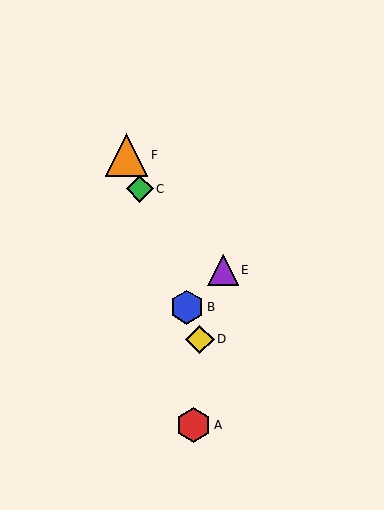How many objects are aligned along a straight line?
4 objects (B, C, D, F) are aligned along a straight line.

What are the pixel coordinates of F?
Object F is at (126, 155).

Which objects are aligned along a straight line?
Objects B, C, D, F are aligned along a straight line.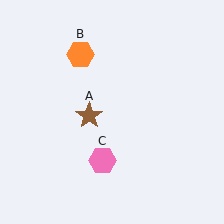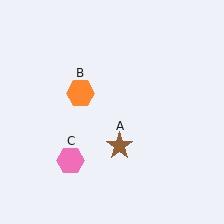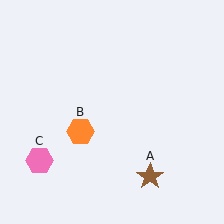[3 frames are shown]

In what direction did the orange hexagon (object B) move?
The orange hexagon (object B) moved down.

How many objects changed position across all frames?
3 objects changed position: brown star (object A), orange hexagon (object B), pink hexagon (object C).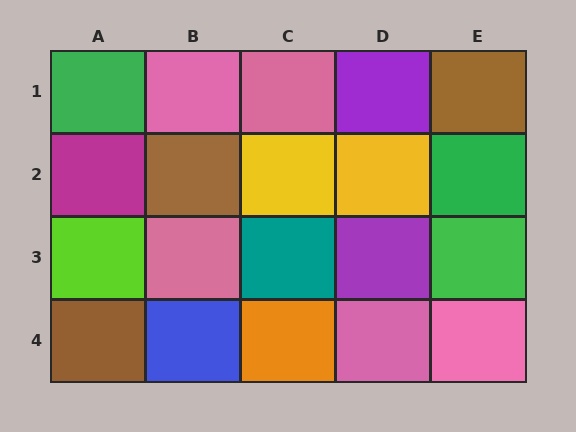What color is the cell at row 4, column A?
Brown.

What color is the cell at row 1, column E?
Brown.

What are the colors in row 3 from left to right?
Lime, pink, teal, purple, green.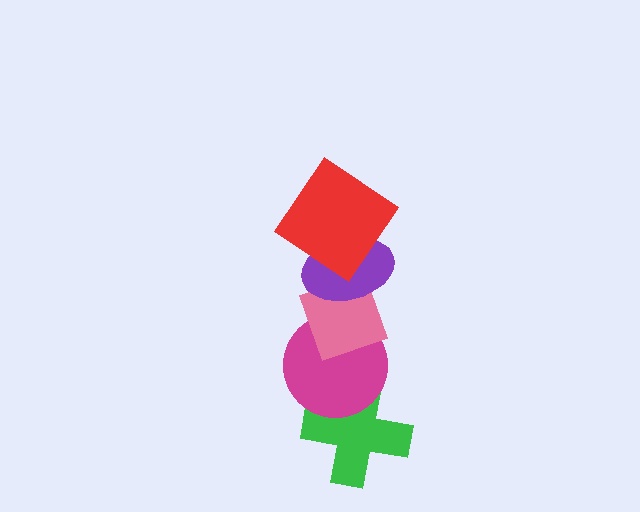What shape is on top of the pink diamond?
The purple ellipse is on top of the pink diamond.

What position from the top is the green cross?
The green cross is 5th from the top.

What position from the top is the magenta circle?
The magenta circle is 4th from the top.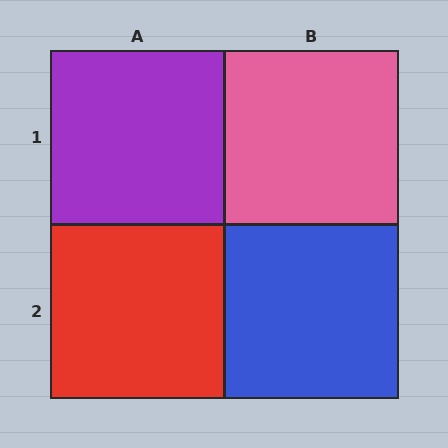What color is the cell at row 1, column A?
Purple.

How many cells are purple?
1 cell is purple.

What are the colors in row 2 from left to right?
Red, blue.